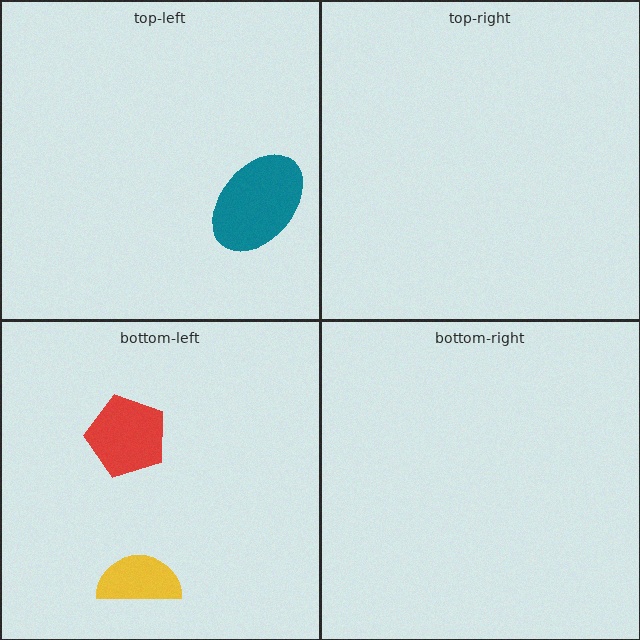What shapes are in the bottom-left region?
The red pentagon, the yellow semicircle.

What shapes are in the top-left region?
The teal ellipse.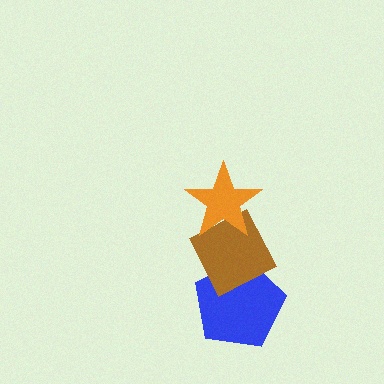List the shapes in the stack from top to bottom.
From top to bottom: the orange star, the brown diamond, the blue pentagon.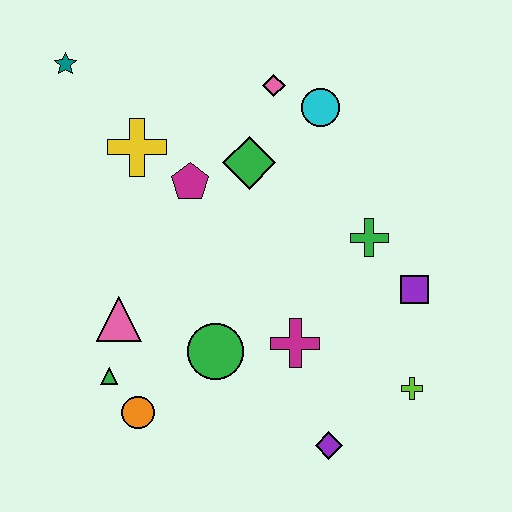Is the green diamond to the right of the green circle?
Yes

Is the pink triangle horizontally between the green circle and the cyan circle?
No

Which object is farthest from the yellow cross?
The lime cross is farthest from the yellow cross.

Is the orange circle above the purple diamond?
Yes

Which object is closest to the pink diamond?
The cyan circle is closest to the pink diamond.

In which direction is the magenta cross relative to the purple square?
The magenta cross is to the left of the purple square.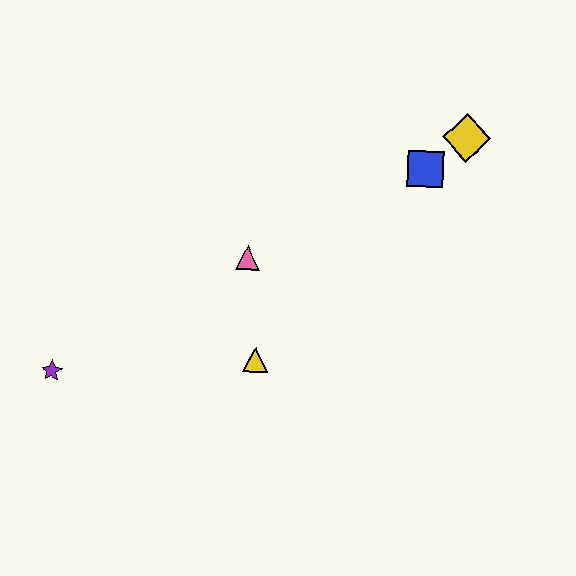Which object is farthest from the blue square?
The purple star is farthest from the blue square.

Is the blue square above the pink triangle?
Yes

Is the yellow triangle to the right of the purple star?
Yes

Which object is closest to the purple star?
The yellow triangle is closest to the purple star.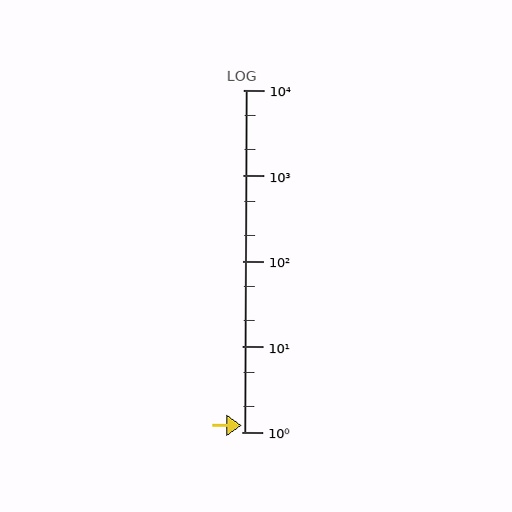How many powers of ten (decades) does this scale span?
The scale spans 4 decades, from 1 to 10000.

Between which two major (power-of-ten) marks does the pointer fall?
The pointer is between 1 and 10.